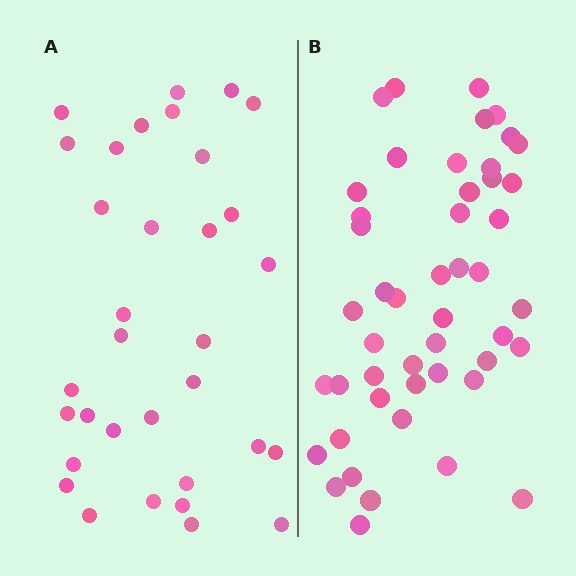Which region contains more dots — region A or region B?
Region B (the right region) has more dots.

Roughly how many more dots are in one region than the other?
Region B has approximately 15 more dots than region A.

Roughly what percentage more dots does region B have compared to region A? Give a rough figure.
About 45% more.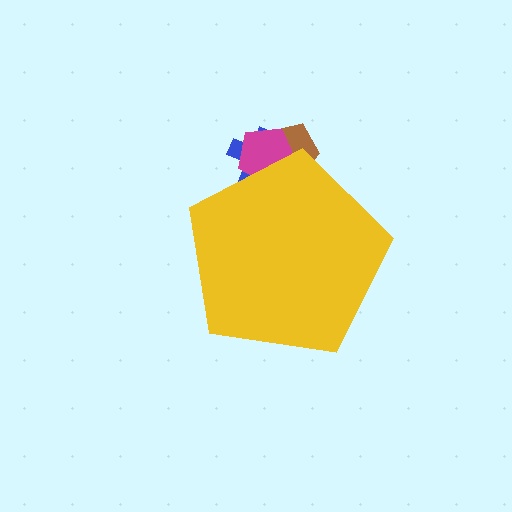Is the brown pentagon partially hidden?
Yes, the brown pentagon is partially hidden behind the yellow pentagon.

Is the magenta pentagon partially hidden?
Yes, the magenta pentagon is partially hidden behind the yellow pentagon.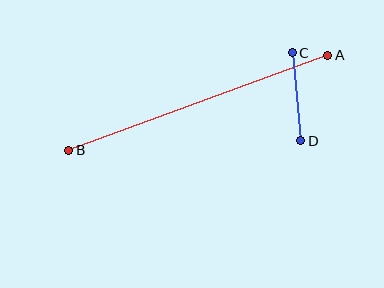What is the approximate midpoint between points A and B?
The midpoint is at approximately (198, 103) pixels.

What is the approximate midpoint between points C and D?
The midpoint is at approximately (296, 97) pixels.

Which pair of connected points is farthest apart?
Points A and B are farthest apart.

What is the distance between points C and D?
The distance is approximately 89 pixels.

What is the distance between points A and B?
The distance is approximately 276 pixels.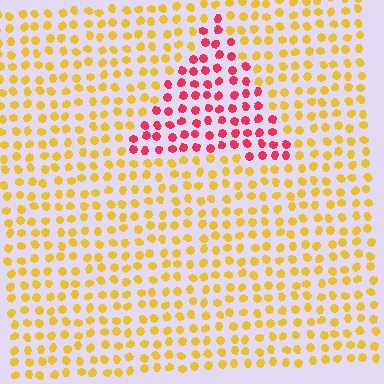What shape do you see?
I see a triangle.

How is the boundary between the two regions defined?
The boundary is defined purely by a slight shift in hue (about 62 degrees). Spacing, size, and orientation are identical on both sides.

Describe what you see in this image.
The image is filled with small yellow elements in a uniform arrangement. A triangle-shaped region is visible where the elements are tinted to a slightly different hue, forming a subtle color boundary.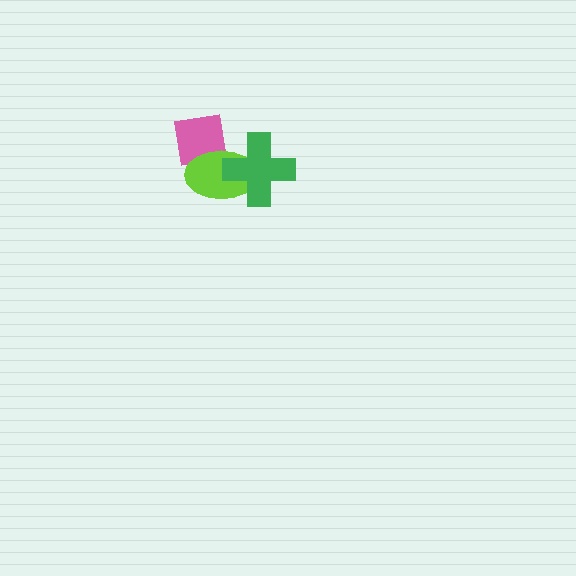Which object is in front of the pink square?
The lime ellipse is in front of the pink square.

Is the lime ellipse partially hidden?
Yes, it is partially covered by another shape.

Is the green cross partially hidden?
No, no other shape covers it.